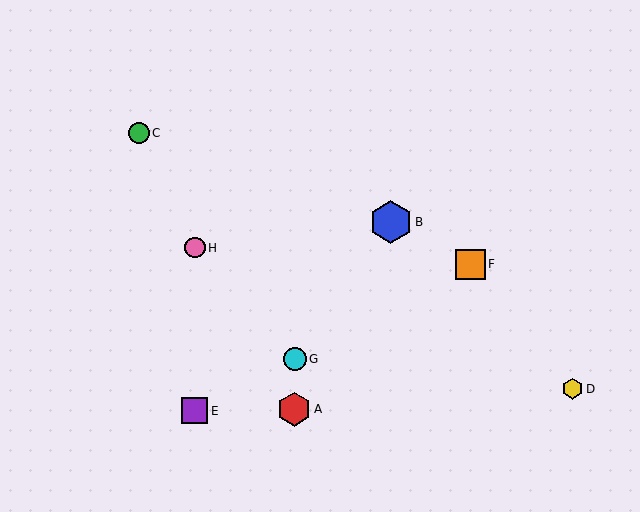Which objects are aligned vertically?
Objects E, H are aligned vertically.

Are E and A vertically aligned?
No, E is at x≈195 and A is at x≈294.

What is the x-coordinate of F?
Object F is at x≈470.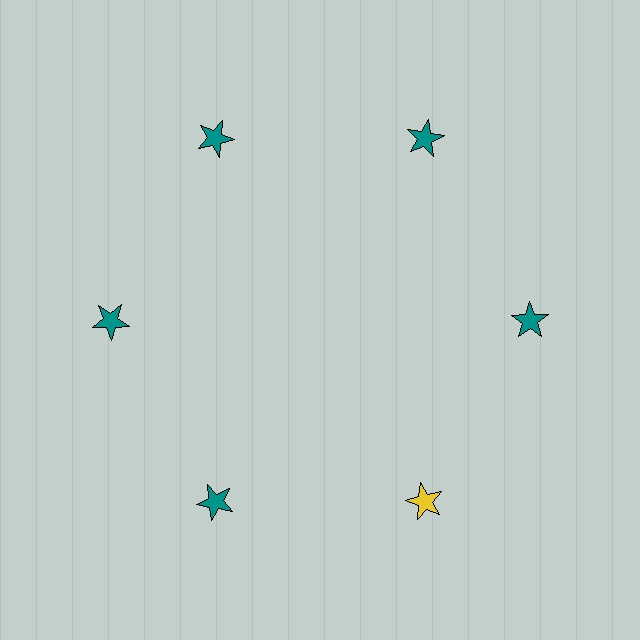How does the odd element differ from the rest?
It has a different color: yellow instead of teal.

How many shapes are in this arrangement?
There are 6 shapes arranged in a ring pattern.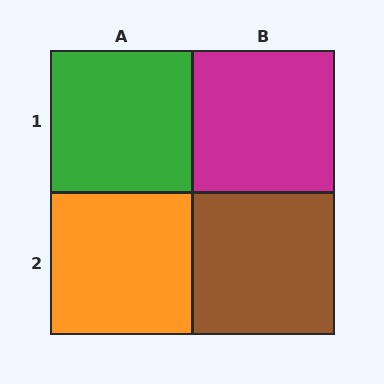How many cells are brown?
1 cell is brown.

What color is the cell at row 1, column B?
Magenta.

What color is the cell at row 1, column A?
Green.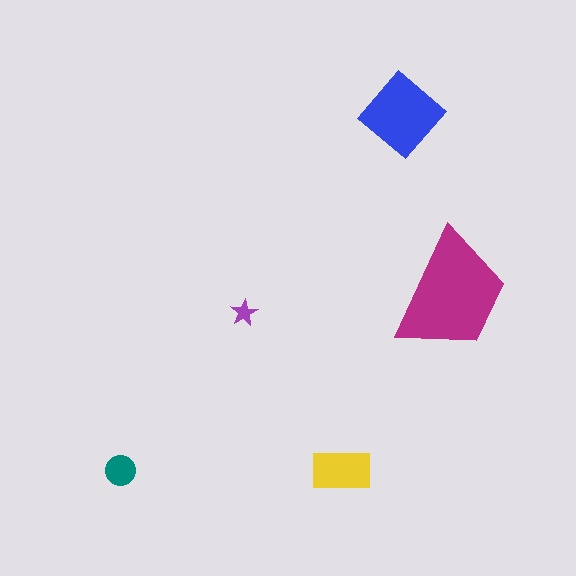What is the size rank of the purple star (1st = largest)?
5th.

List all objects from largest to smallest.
The magenta trapezoid, the blue diamond, the yellow rectangle, the teal circle, the purple star.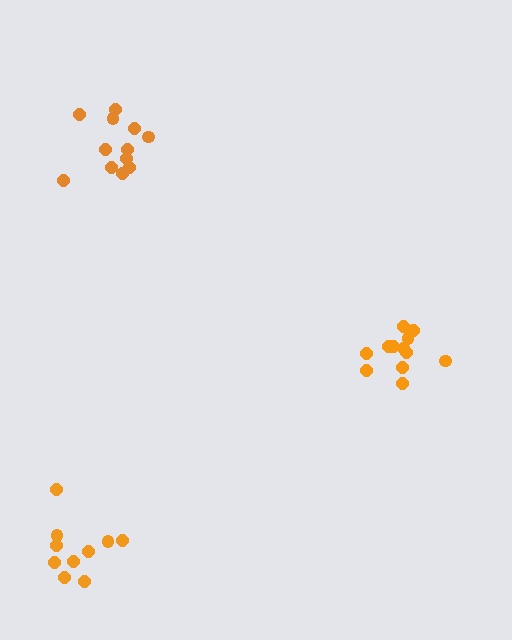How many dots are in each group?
Group 1: 12 dots, Group 2: 12 dots, Group 3: 10 dots (34 total).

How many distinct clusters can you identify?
There are 3 distinct clusters.